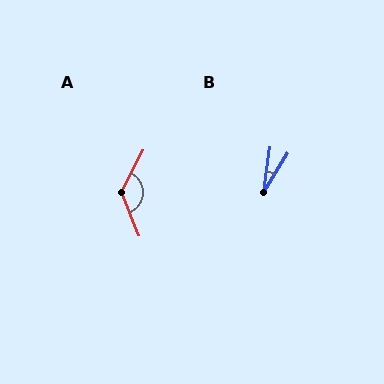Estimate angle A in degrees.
Approximately 132 degrees.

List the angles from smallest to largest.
B (23°), A (132°).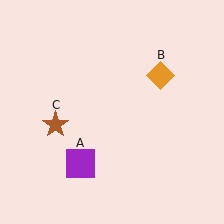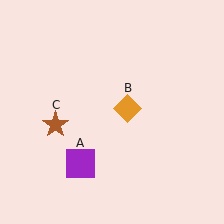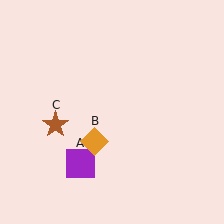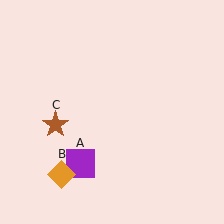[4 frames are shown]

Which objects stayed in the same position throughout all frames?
Purple square (object A) and brown star (object C) remained stationary.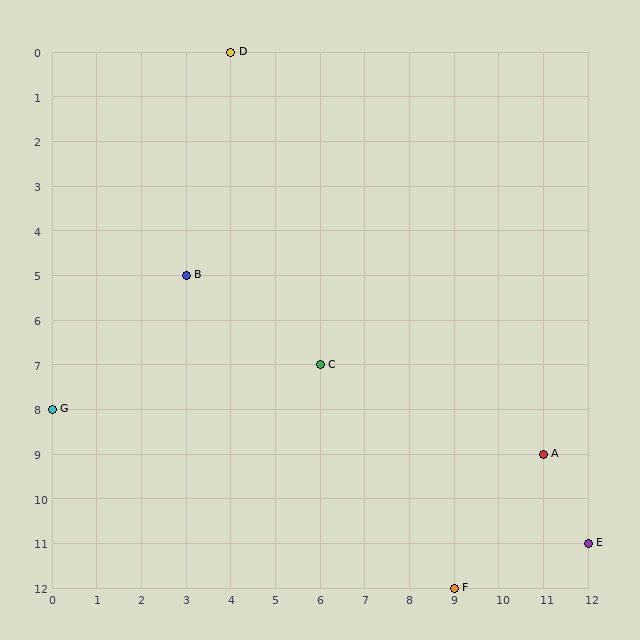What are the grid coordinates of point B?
Point B is at grid coordinates (3, 5).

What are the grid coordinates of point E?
Point E is at grid coordinates (12, 11).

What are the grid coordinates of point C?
Point C is at grid coordinates (6, 7).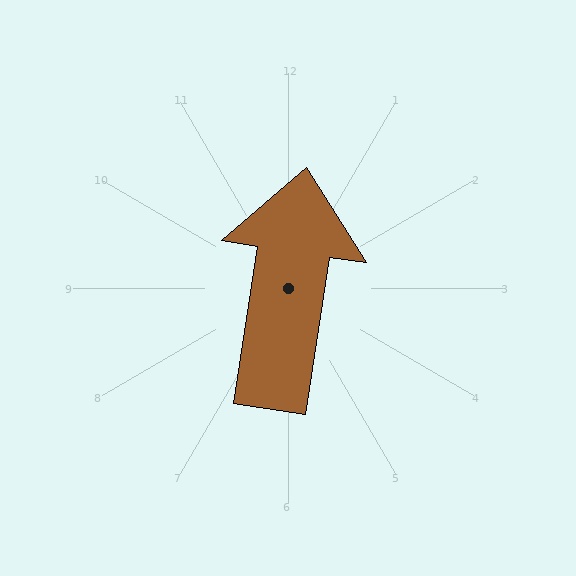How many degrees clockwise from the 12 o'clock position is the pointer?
Approximately 9 degrees.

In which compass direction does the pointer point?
North.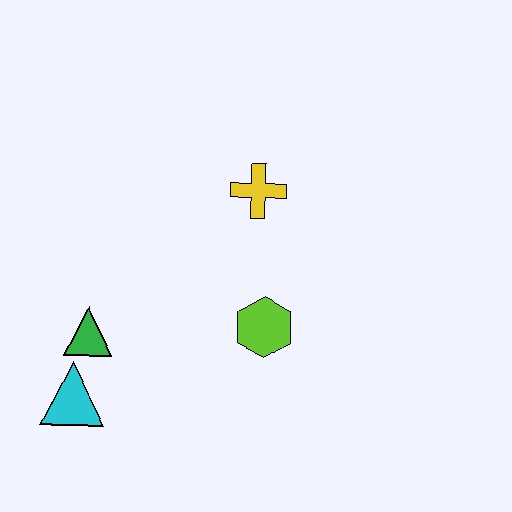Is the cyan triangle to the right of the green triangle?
No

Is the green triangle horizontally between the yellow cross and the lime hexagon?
No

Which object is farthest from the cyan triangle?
The yellow cross is farthest from the cyan triangle.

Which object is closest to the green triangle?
The cyan triangle is closest to the green triangle.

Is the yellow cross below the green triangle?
No